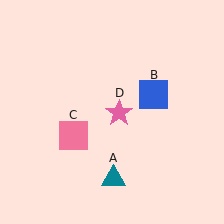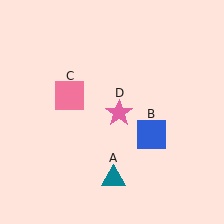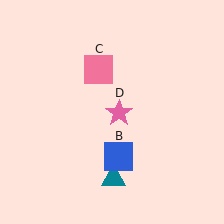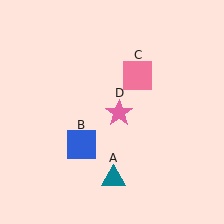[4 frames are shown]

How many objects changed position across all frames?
2 objects changed position: blue square (object B), pink square (object C).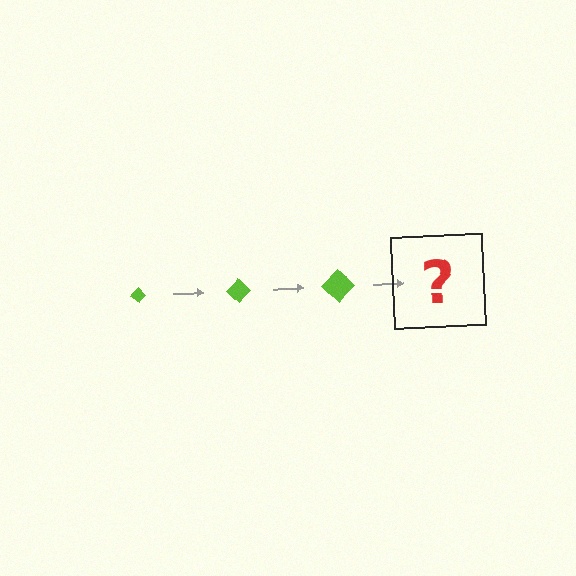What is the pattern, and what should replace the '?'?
The pattern is that the diamond gets progressively larger each step. The '?' should be a lime diamond, larger than the previous one.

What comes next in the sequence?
The next element should be a lime diamond, larger than the previous one.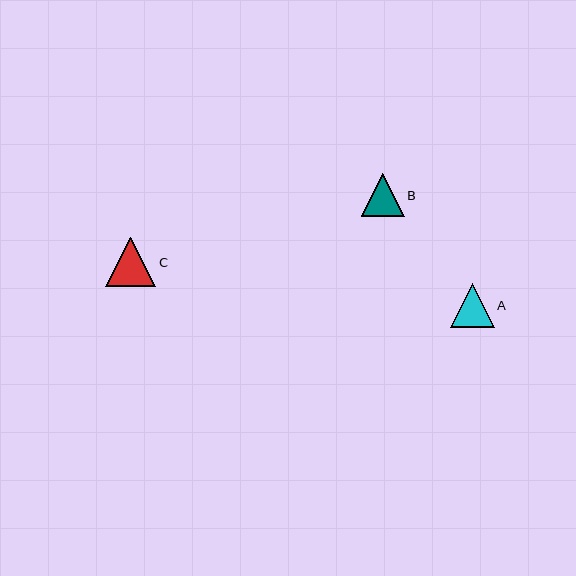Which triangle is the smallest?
Triangle B is the smallest with a size of approximately 43 pixels.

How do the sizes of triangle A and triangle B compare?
Triangle A and triangle B are approximately the same size.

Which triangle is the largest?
Triangle C is the largest with a size of approximately 50 pixels.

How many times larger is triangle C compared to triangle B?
Triangle C is approximately 1.2 times the size of triangle B.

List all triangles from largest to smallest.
From largest to smallest: C, A, B.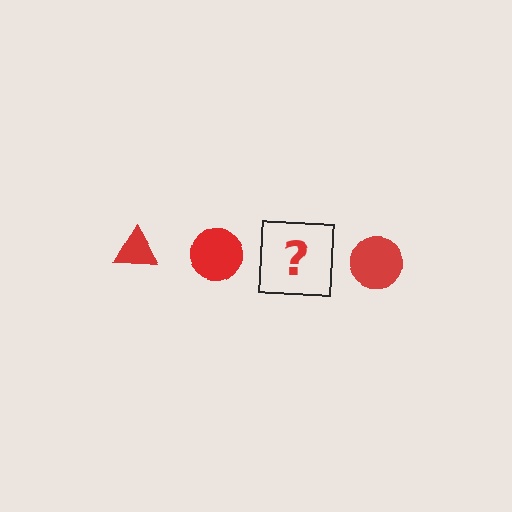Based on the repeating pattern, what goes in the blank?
The blank should be a red triangle.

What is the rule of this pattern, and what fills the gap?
The rule is that the pattern cycles through triangle, circle shapes in red. The gap should be filled with a red triangle.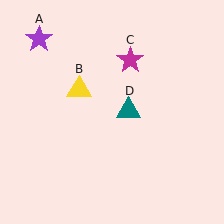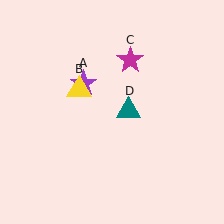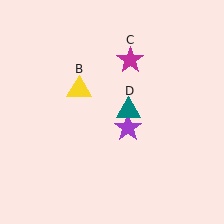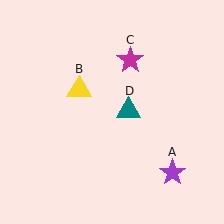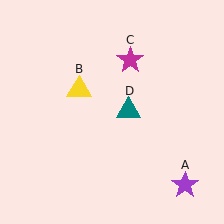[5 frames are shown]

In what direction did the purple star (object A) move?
The purple star (object A) moved down and to the right.